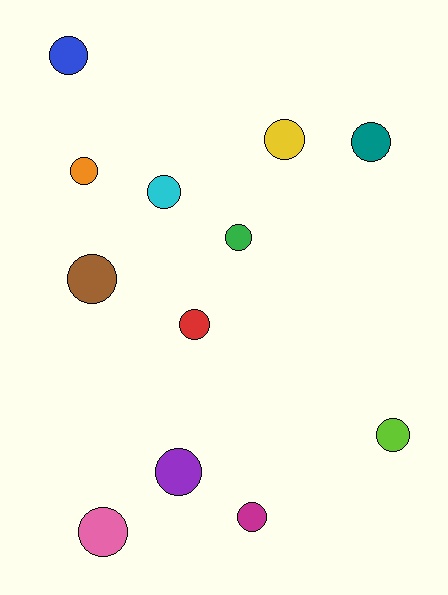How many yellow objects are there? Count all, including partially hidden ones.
There is 1 yellow object.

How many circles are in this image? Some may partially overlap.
There are 12 circles.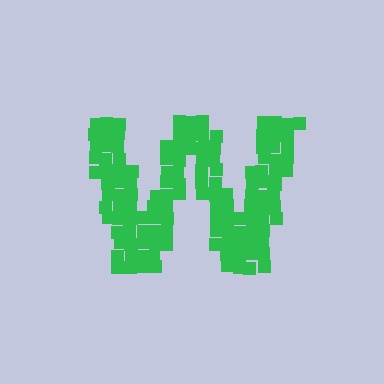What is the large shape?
The large shape is the letter W.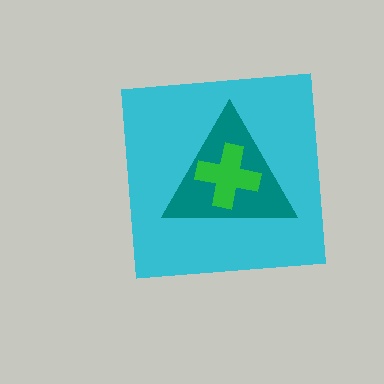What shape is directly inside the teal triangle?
The green cross.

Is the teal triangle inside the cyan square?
Yes.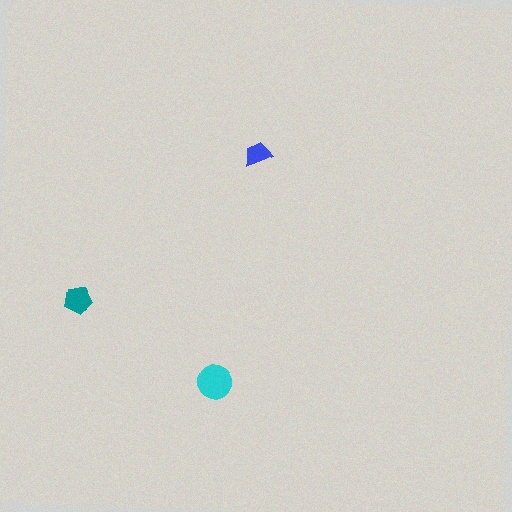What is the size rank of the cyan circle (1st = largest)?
1st.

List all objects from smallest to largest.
The blue trapezoid, the teal pentagon, the cyan circle.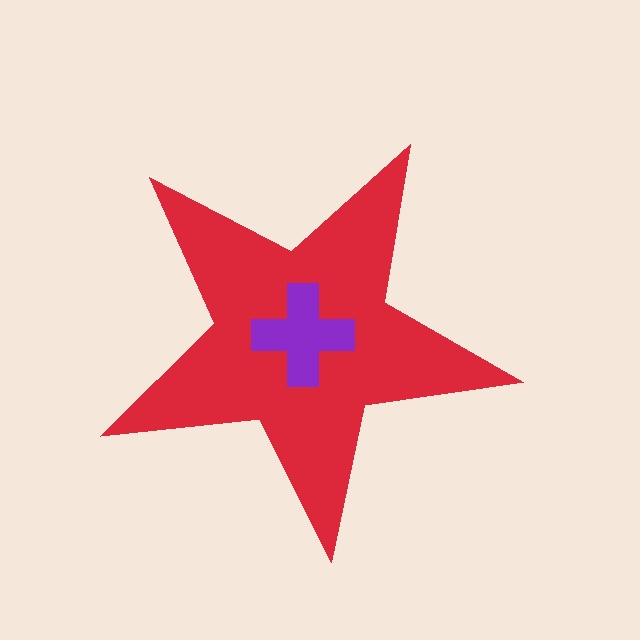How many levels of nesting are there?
2.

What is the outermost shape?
The red star.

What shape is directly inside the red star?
The purple cross.